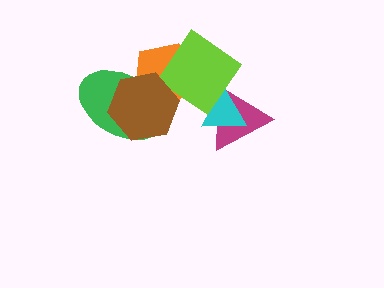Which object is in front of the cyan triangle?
The lime diamond is in front of the cyan triangle.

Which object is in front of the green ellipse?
The brown hexagon is in front of the green ellipse.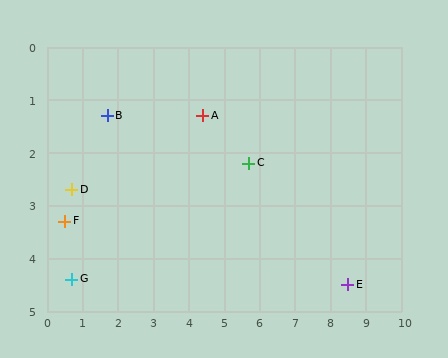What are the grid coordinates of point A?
Point A is at approximately (4.4, 1.3).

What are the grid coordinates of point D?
Point D is at approximately (0.7, 2.7).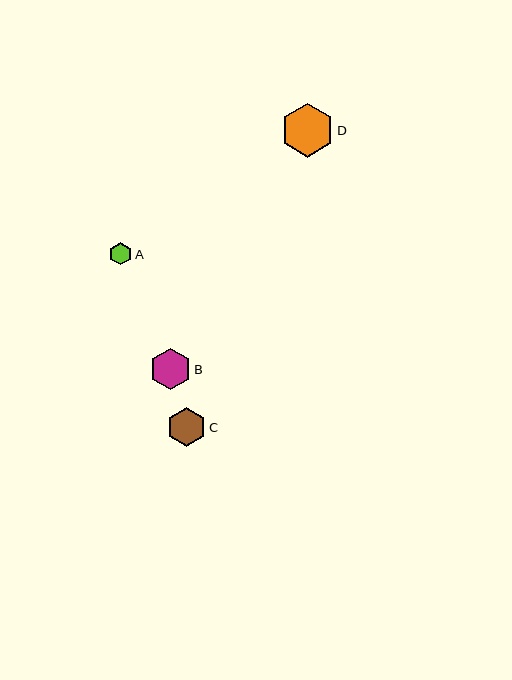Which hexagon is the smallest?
Hexagon A is the smallest with a size of approximately 22 pixels.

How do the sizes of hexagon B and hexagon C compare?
Hexagon B and hexagon C are approximately the same size.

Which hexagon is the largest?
Hexagon D is the largest with a size of approximately 54 pixels.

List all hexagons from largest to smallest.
From largest to smallest: D, B, C, A.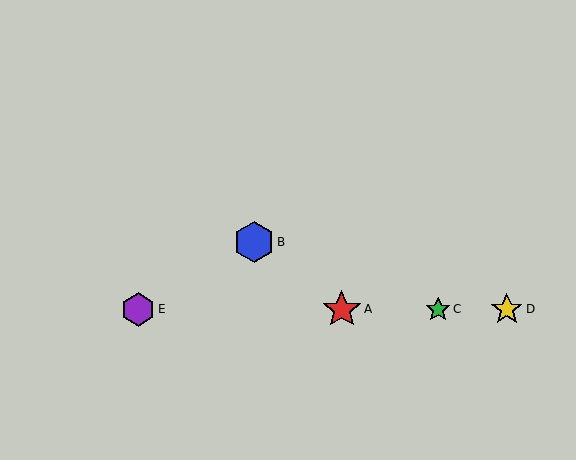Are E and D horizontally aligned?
Yes, both are at y≈309.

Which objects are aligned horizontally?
Objects A, C, D, E are aligned horizontally.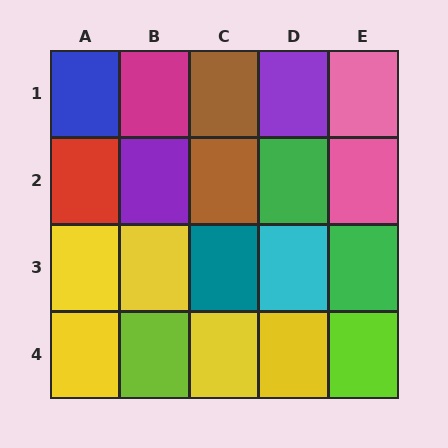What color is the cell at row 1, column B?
Magenta.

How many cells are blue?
1 cell is blue.